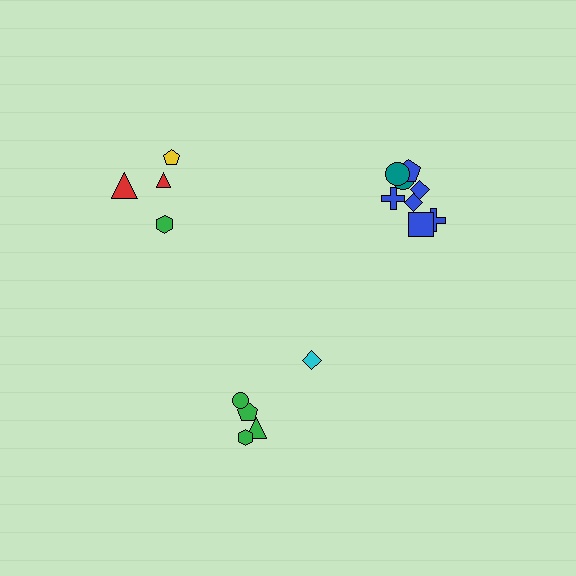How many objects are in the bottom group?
There are 5 objects.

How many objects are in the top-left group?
There are 4 objects.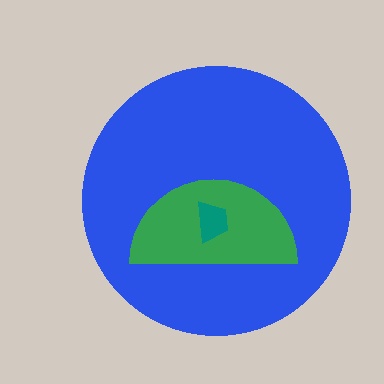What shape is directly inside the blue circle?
The green semicircle.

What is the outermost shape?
The blue circle.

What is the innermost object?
The teal trapezoid.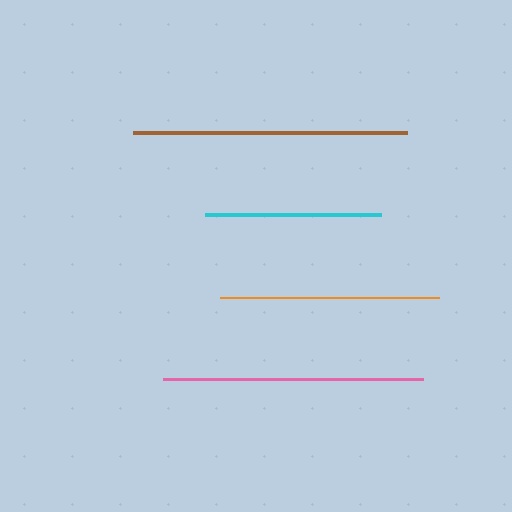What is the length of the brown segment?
The brown segment is approximately 274 pixels long.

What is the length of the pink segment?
The pink segment is approximately 261 pixels long.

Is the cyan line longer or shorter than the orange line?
The orange line is longer than the cyan line.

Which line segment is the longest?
The brown line is the longest at approximately 274 pixels.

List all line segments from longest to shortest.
From longest to shortest: brown, pink, orange, cyan.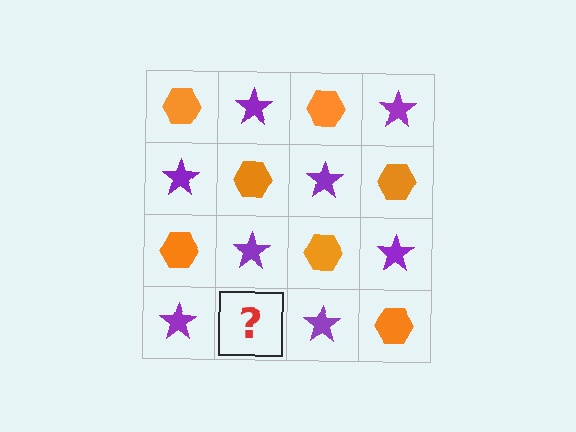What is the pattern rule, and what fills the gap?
The rule is that it alternates orange hexagon and purple star in a checkerboard pattern. The gap should be filled with an orange hexagon.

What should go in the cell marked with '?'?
The missing cell should contain an orange hexagon.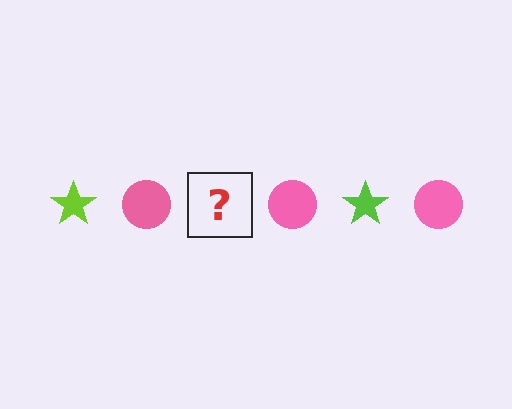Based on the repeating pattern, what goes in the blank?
The blank should be a lime star.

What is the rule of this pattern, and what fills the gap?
The rule is that the pattern alternates between lime star and pink circle. The gap should be filled with a lime star.